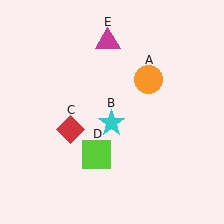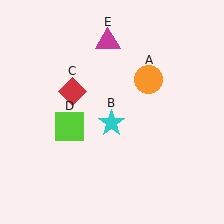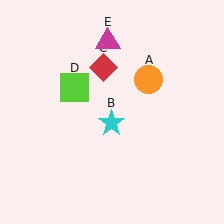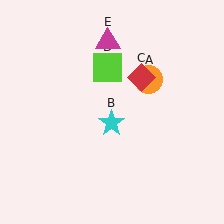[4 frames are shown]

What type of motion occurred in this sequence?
The red diamond (object C), lime square (object D) rotated clockwise around the center of the scene.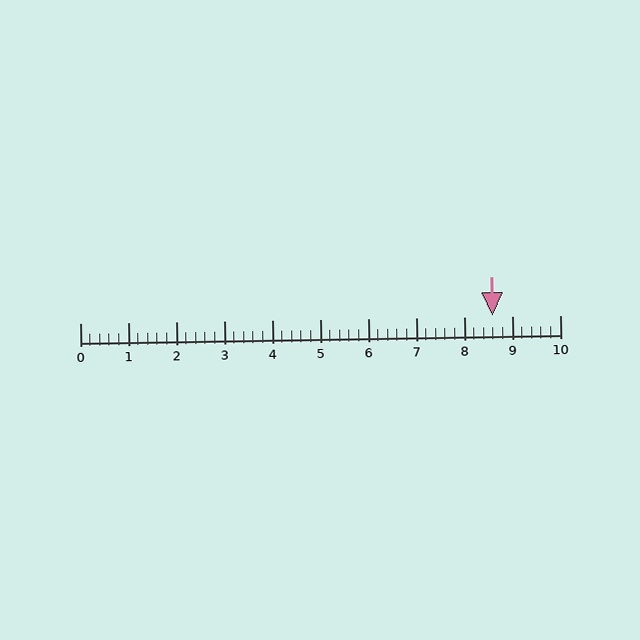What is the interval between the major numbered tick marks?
The major tick marks are spaced 1 units apart.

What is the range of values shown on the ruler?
The ruler shows values from 0 to 10.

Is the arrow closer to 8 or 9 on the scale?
The arrow is closer to 9.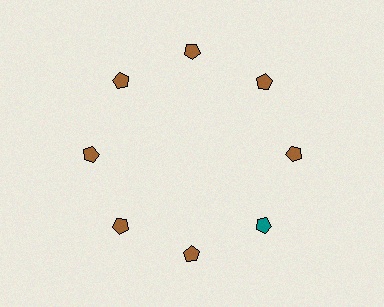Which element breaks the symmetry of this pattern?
The teal pentagon at roughly the 4 o'clock position breaks the symmetry. All other shapes are brown pentagons.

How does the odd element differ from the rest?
It has a different color: teal instead of brown.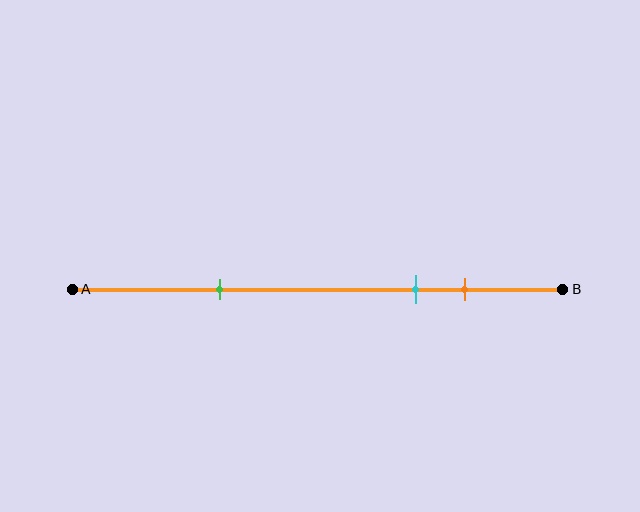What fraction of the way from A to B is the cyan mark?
The cyan mark is approximately 70% (0.7) of the way from A to B.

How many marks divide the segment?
There are 3 marks dividing the segment.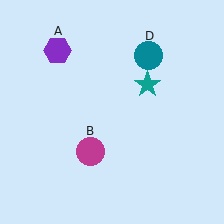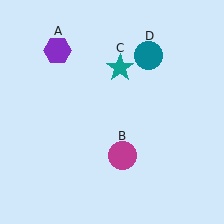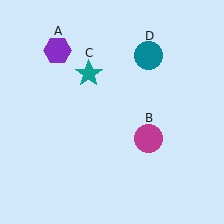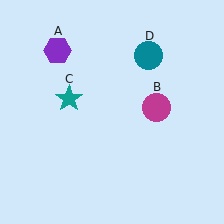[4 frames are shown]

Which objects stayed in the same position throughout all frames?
Purple hexagon (object A) and teal circle (object D) remained stationary.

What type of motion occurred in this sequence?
The magenta circle (object B), teal star (object C) rotated counterclockwise around the center of the scene.